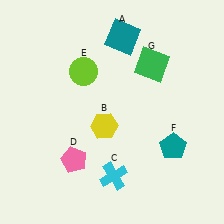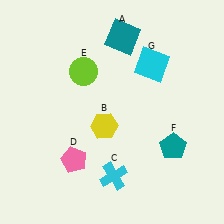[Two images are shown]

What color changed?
The square (G) changed from green in Image 1 to cyan in Image 2.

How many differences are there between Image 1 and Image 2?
There is 1 difference between the two images.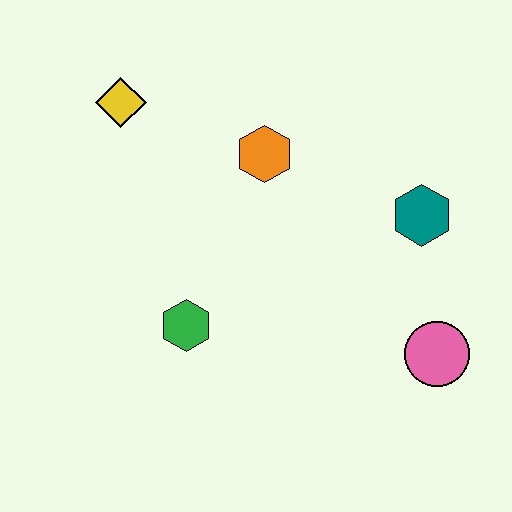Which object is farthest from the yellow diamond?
The pink circle is farthest from the yellow diamond.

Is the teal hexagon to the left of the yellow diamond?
No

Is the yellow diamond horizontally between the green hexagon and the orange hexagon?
No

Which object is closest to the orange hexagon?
The yellow diamond is closest to the orange hexagon.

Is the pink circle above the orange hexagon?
No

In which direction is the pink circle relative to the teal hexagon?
The pink circle is below the teal hexagon.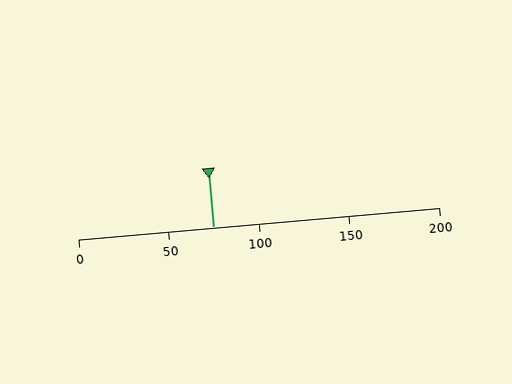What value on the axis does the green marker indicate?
The marker indicates approximately 75.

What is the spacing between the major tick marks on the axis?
The major ticks are spaced 50 apart.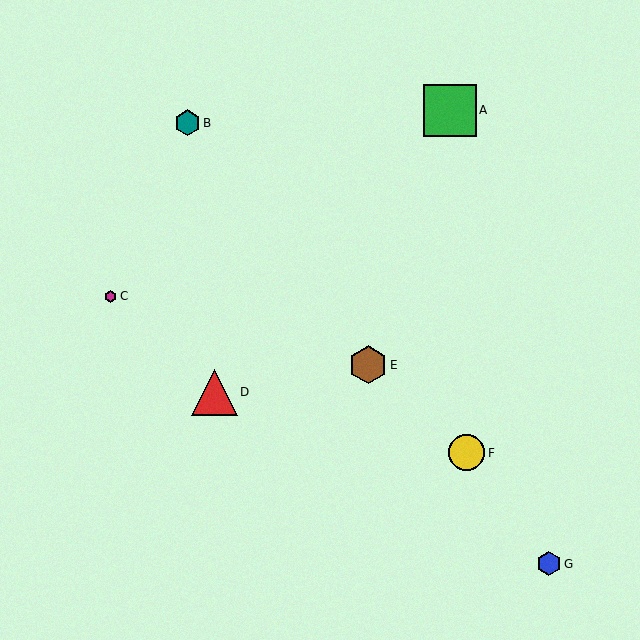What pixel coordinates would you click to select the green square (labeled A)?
Click at (450, 110) to select the green square A.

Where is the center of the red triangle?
The center of the red triangle is at (214, 392).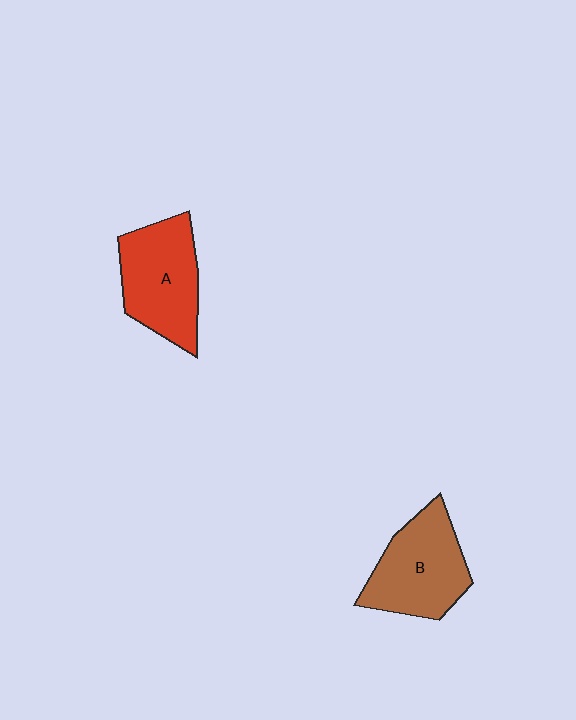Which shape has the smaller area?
Shape B (brown).